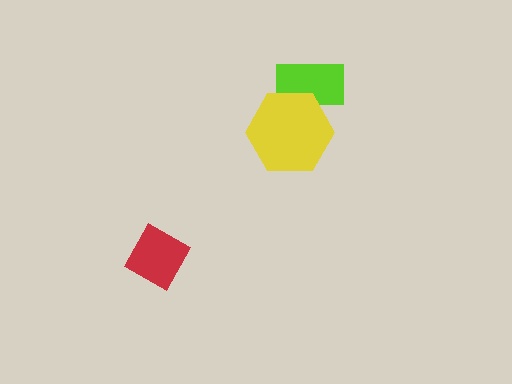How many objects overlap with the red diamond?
0 objects overlap with the red diamond.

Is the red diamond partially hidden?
No, no other shape covers it.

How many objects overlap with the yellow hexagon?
1 object overlaps with the yellow hexagon.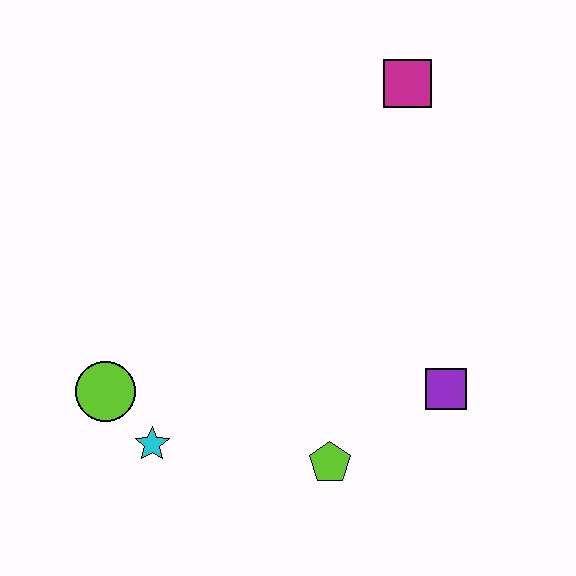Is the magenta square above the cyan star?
Yes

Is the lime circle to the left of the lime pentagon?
Yes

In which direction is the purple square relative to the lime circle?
The purple square is to the right of the lime circle.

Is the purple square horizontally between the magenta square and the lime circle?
No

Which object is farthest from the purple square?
The lime circle is farthest from the purple square.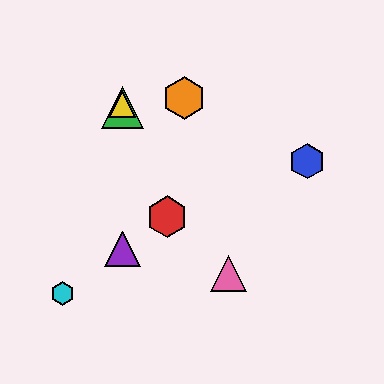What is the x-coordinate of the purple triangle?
The purple triangle is at x≈122.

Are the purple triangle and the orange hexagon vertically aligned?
No, the purple triangle is at x≈122 and the orange hexagon is at x≈184.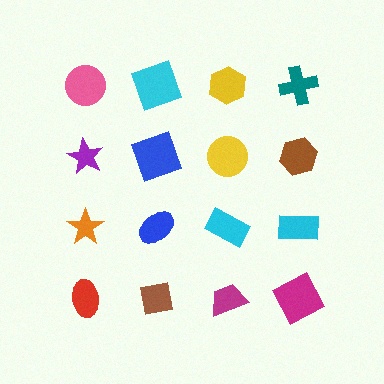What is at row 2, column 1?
A purple star.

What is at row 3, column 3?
A cyan rectangle.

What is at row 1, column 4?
A teal cross.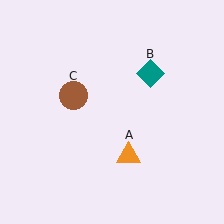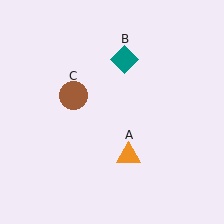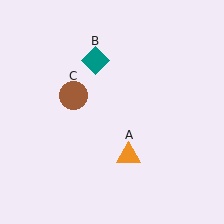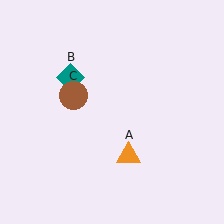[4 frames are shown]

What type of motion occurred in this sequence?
The teal diamond (object B) rotated counterclockwise around the center of the scene.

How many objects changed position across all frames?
1 object changed position: teal diamond (object B).